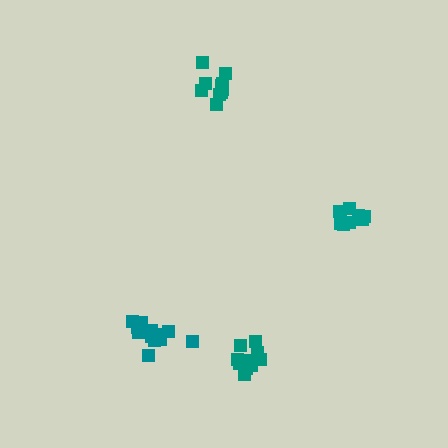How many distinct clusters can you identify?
There are 4 distinct clusters.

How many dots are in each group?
Group 1: 12 dots, Group 2: 12 dots, Group 3: 10 dots, Group 4: 10 dots (44 total).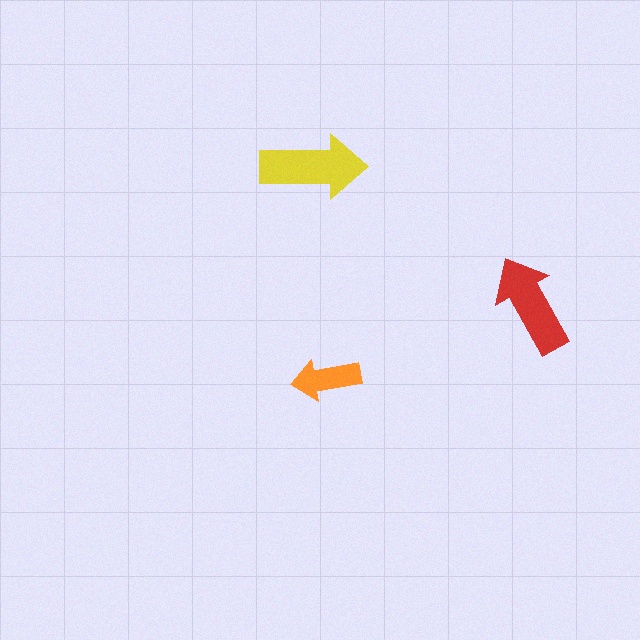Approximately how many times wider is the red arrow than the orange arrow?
About 1.5 times wider.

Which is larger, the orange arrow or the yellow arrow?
The yellow one.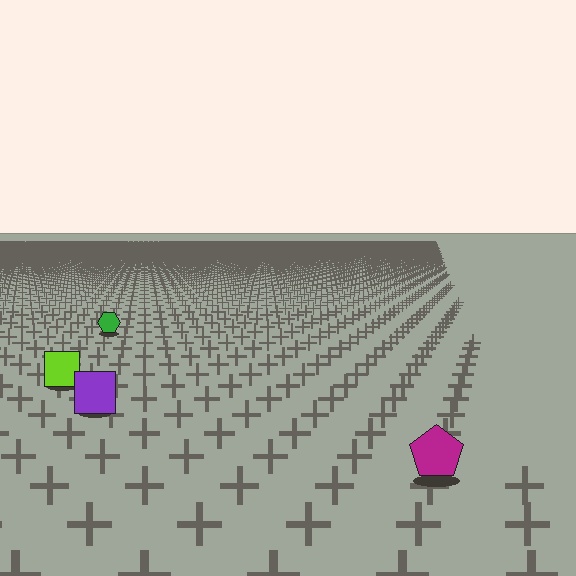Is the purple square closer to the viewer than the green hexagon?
Yes. The purple square is closer — you can tell from the texture gradient: the ground texture is coarser near it.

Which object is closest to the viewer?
The magenta pentagon is closest. The texture marks near it are larger and more spread out.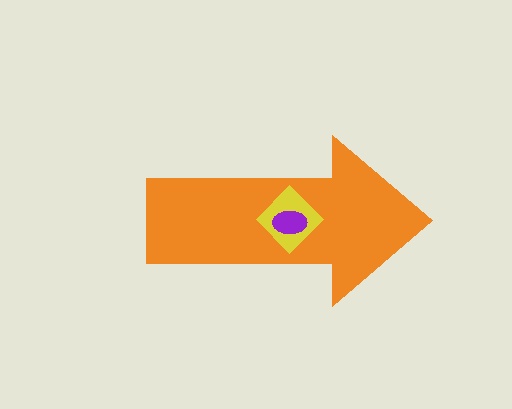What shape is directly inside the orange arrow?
The yellow diamond.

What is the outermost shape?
The orange arrow.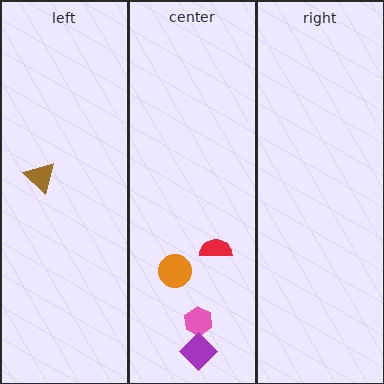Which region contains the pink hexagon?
The center region.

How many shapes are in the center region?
4.